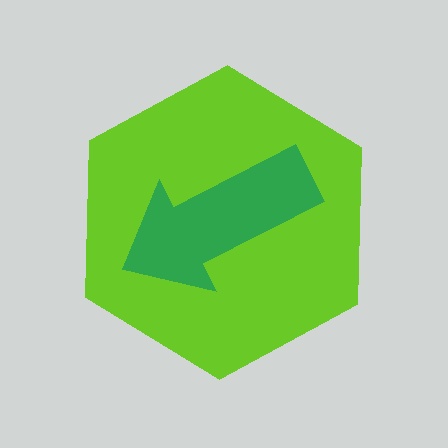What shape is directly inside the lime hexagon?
The green arrow.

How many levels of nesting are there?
2.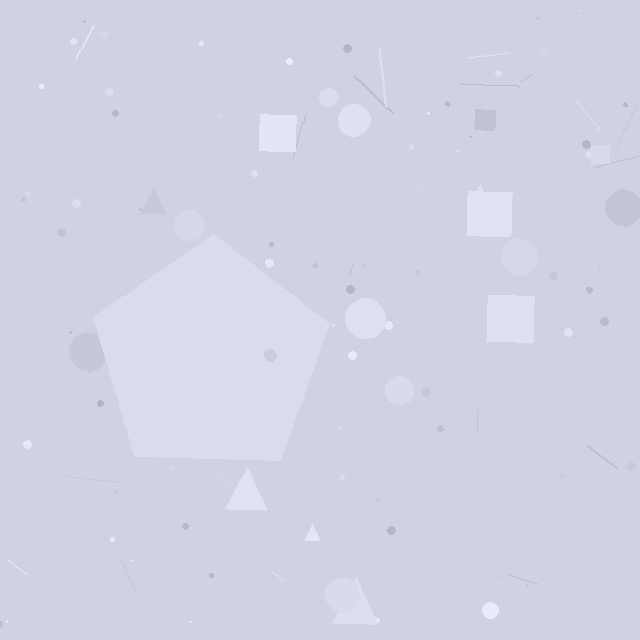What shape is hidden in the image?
A pentagon is hidden in the image.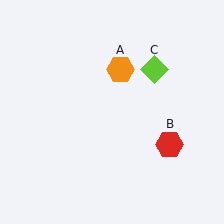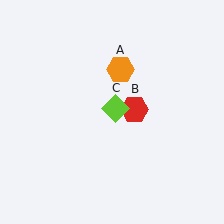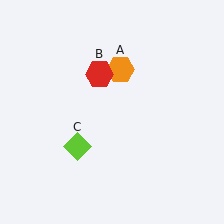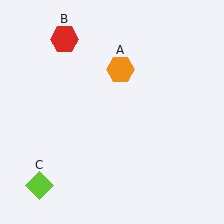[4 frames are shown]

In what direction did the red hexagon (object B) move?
The red hexagon (object B) moved up and to the left.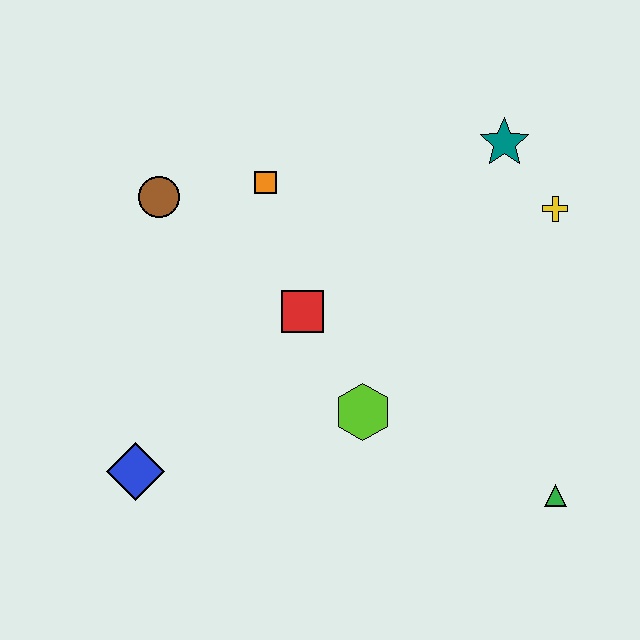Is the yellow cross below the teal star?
Yes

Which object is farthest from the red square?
The green triangle is farthest from the red square.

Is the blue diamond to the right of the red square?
No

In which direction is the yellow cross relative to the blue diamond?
The yellow cross is to the right of the blue diamond.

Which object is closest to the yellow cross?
The teal star is closest to the yellow cross.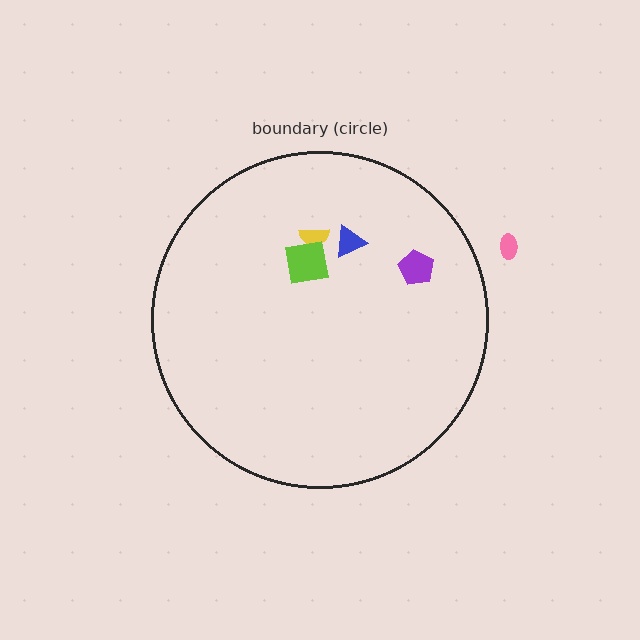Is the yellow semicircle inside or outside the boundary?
Inside.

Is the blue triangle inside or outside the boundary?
Inside.